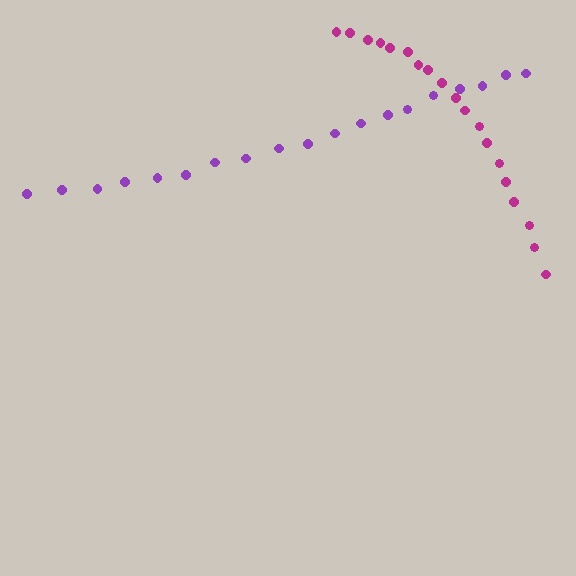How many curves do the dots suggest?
There are 2 distinct paths.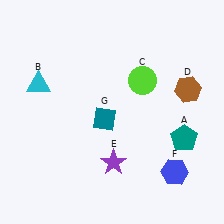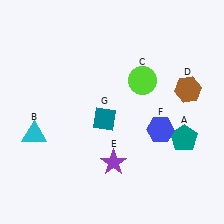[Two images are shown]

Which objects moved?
The objects that moved are: the cyan triangle (B), the blue hexagon (F).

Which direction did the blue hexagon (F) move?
The blue hexagon (F) moved up.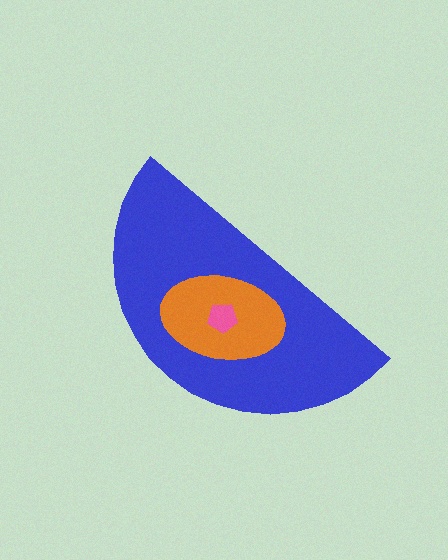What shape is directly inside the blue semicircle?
The orange ellipse.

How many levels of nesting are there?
3.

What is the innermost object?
The pink pentagon.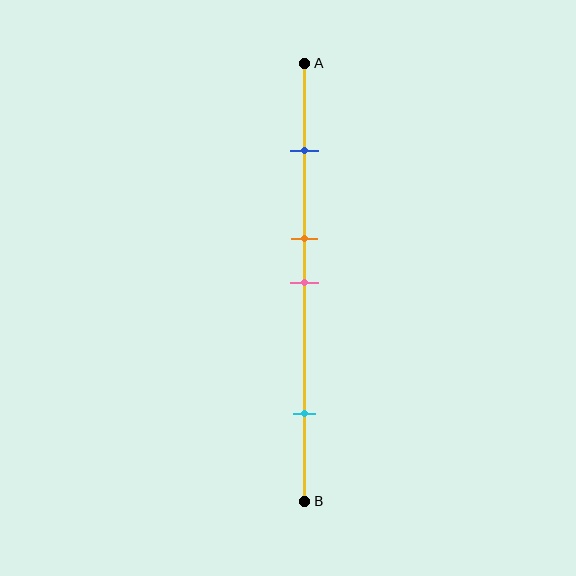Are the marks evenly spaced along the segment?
No, the marks are not evenly spaced.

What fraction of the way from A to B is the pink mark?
The pink mark is approximately 50% (0.5) of the way from A to B.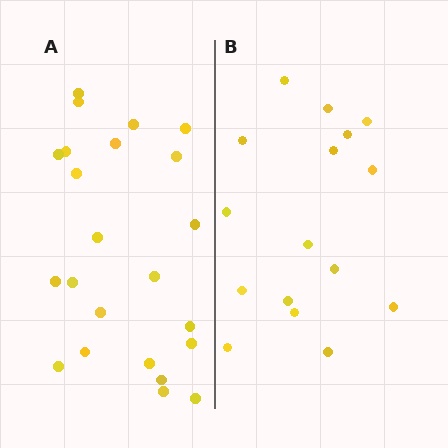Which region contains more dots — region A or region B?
Region A (the left region) has more dots.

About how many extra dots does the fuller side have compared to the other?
Region A has roughly 8 or so more dots than region B.